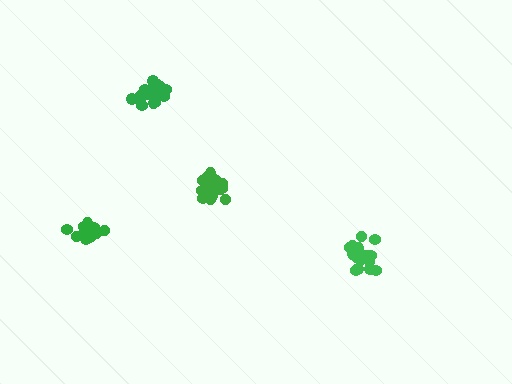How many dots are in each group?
Group 1: 15 dots, Group 2: 21 dots, Group 3: 20 dots, Group 4: 21 dots (77 total).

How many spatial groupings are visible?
There are 4 spatial groupings.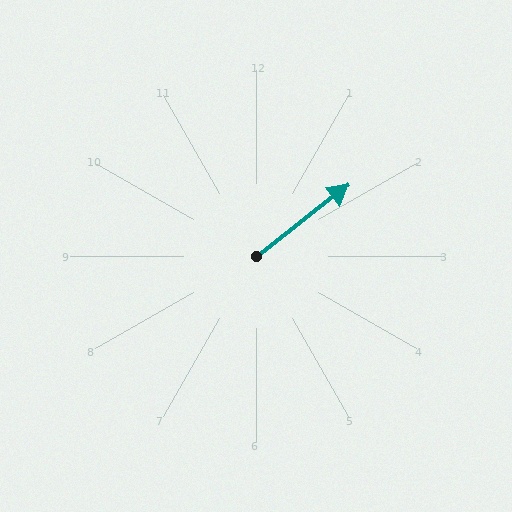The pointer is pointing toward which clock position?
Roughly 2 o'clock.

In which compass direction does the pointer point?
Northeast.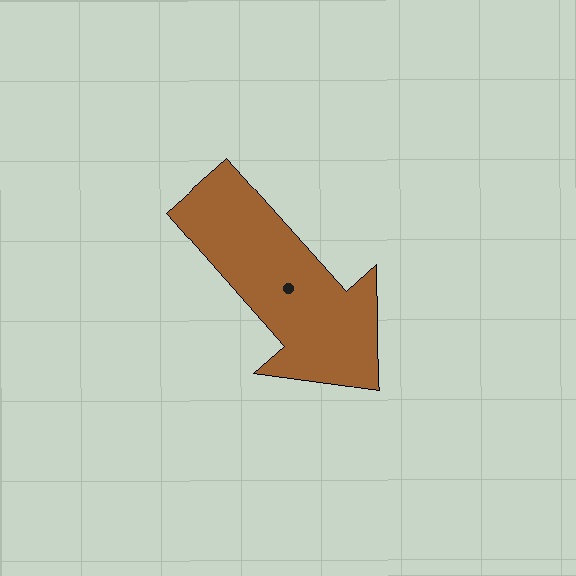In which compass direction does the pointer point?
Southeast.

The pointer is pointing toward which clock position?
Roughly 5 o'clock.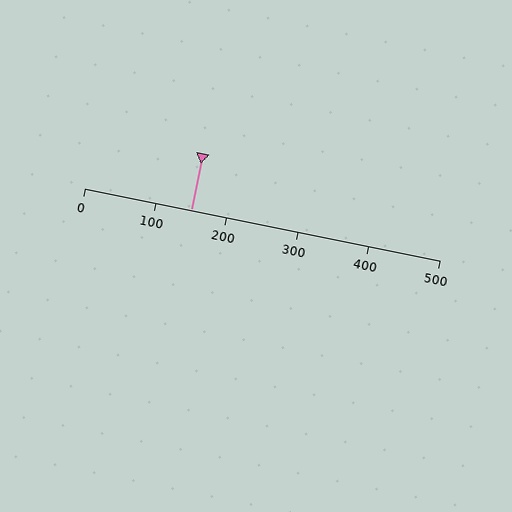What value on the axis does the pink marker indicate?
The marker indicates approximately 150.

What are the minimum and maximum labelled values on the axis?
The axis runs from 0 to 500.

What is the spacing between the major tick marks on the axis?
The major ticks are spaced 100 apart.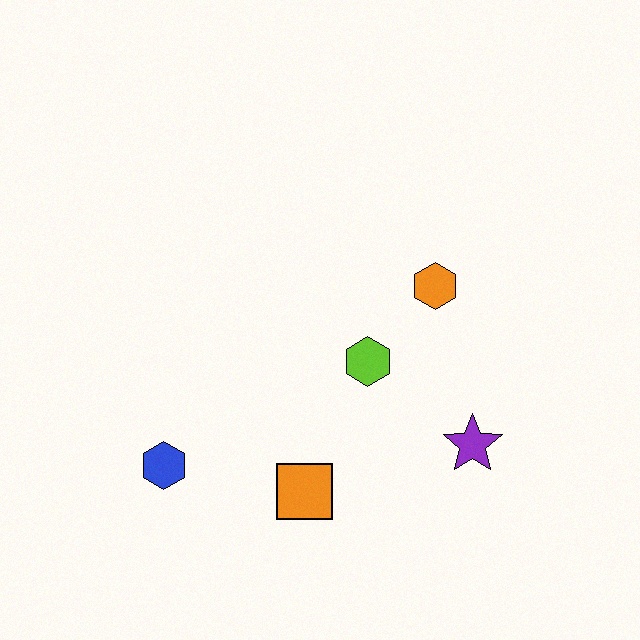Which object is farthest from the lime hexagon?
The blue hexagon is farthest from the lime hexagon.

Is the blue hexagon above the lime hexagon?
No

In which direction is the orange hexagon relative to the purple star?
The orange hexagon is above the purple star.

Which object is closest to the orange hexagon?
The lime hexagon is closest to the orange hexagon.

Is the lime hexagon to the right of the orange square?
Yes